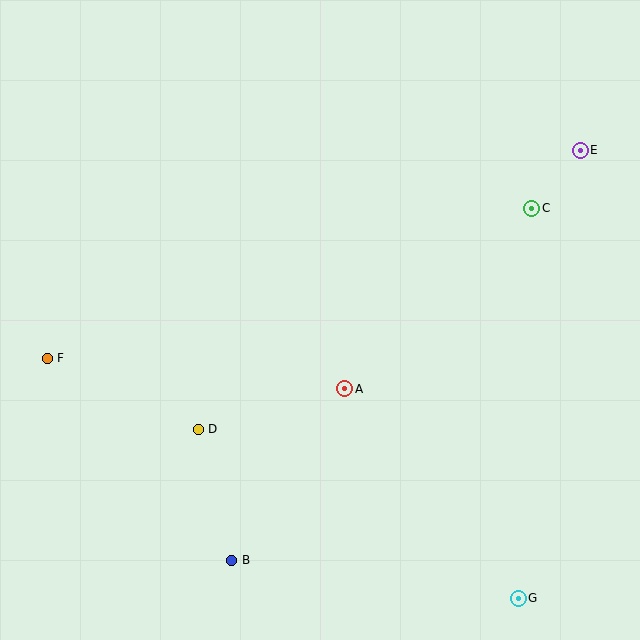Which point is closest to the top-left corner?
Point F is closest to the top-left corner.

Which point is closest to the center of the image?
Point A at (345, 389) is closest to the center.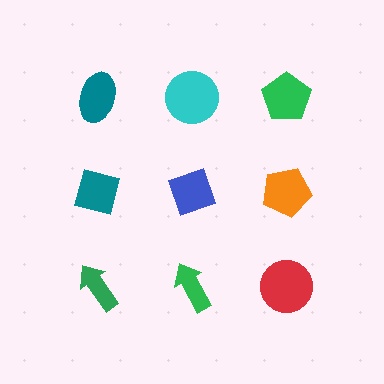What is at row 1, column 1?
A teal ellipse.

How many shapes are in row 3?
3 shapes.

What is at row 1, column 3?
A green pentagon.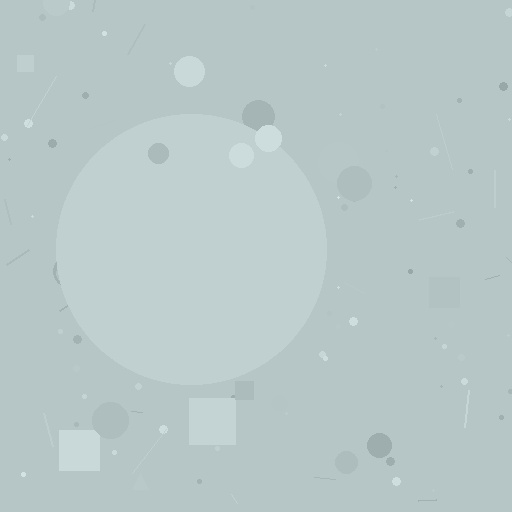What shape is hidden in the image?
A circle is hidden in the image.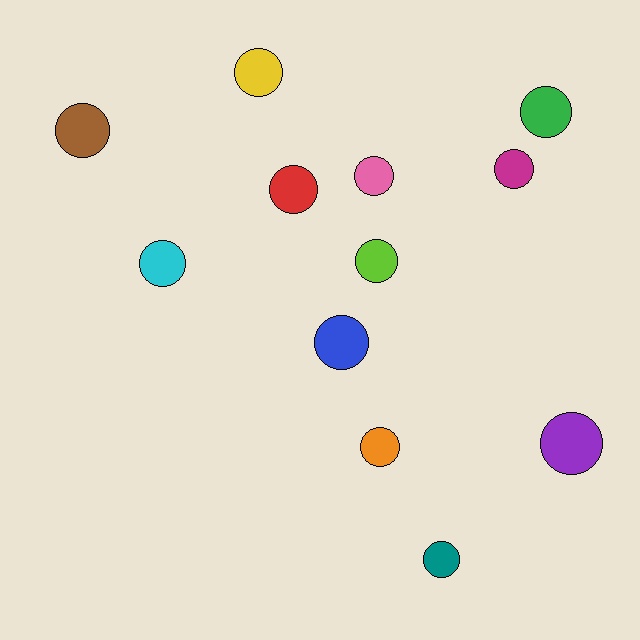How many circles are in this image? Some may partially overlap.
There are 12 circles.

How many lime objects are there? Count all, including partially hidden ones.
There is 1 lime object.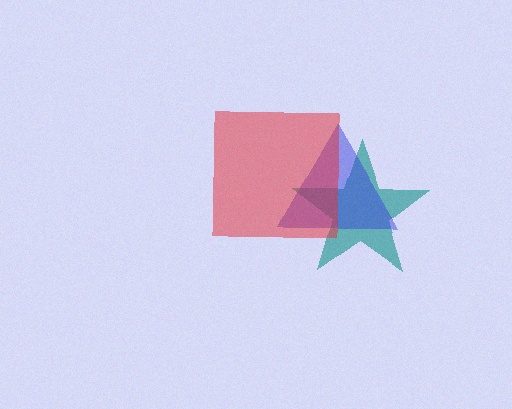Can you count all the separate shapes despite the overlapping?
Yes, there are 3 separate shapes.